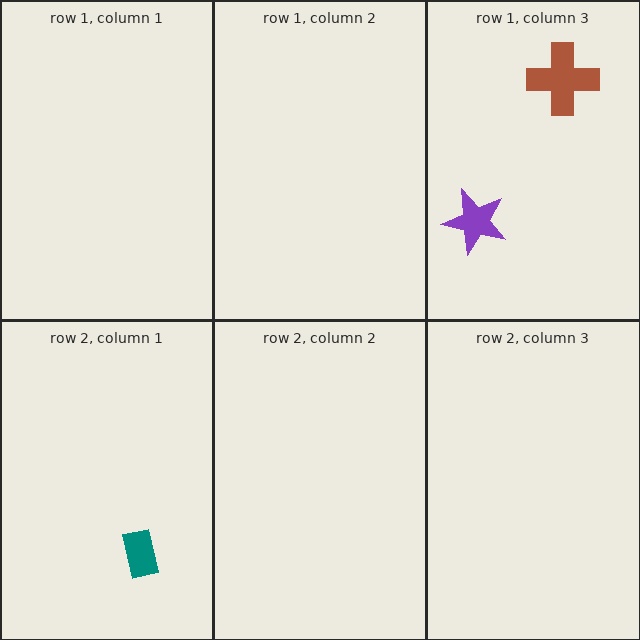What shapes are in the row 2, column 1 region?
The teal rectangle.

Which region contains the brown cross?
The row 1, column 3 region.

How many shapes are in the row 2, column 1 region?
1.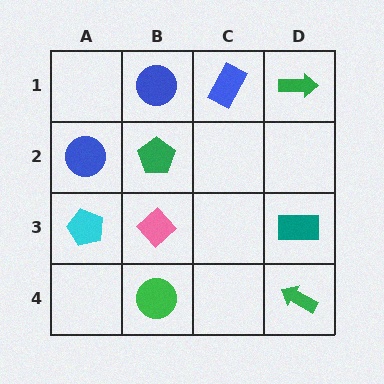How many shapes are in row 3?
3 shapes.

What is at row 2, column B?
A green pentagon.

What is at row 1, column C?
A blue rectangle.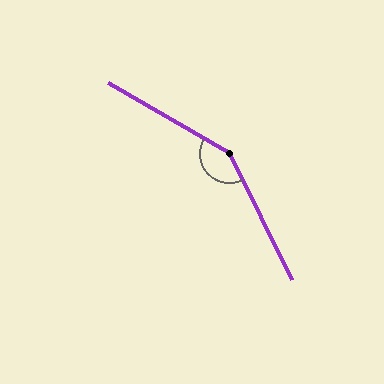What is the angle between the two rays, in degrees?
Approximately 147 degrees.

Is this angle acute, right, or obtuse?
It is obtuse.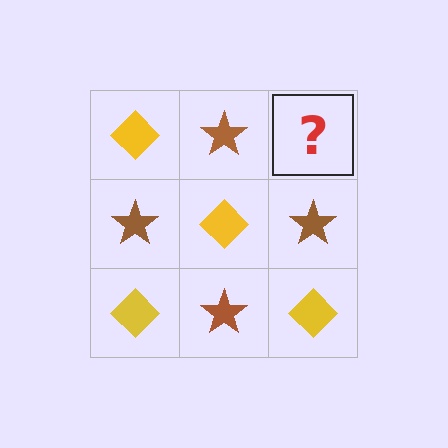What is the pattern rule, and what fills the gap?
The rule is that it alternates yellow diamond and brown star in a checkerboard pattern. The gap should be filled with a yellow diamond.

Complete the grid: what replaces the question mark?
The question mark should be replaced with a yellow diamond.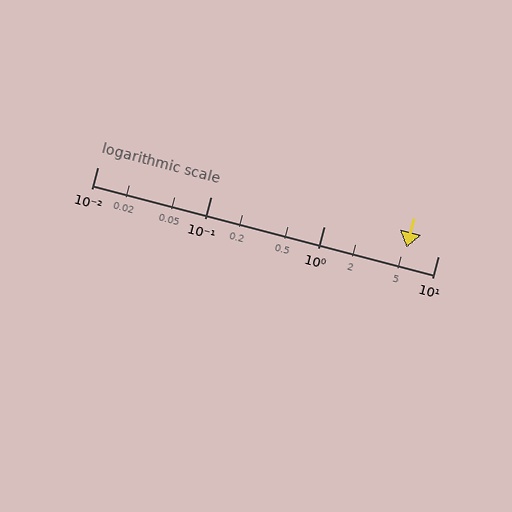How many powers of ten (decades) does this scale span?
The scale spans 3 decades, from 0.01 to 10.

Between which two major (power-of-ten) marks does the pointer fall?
The pointer is between 1 and 10.